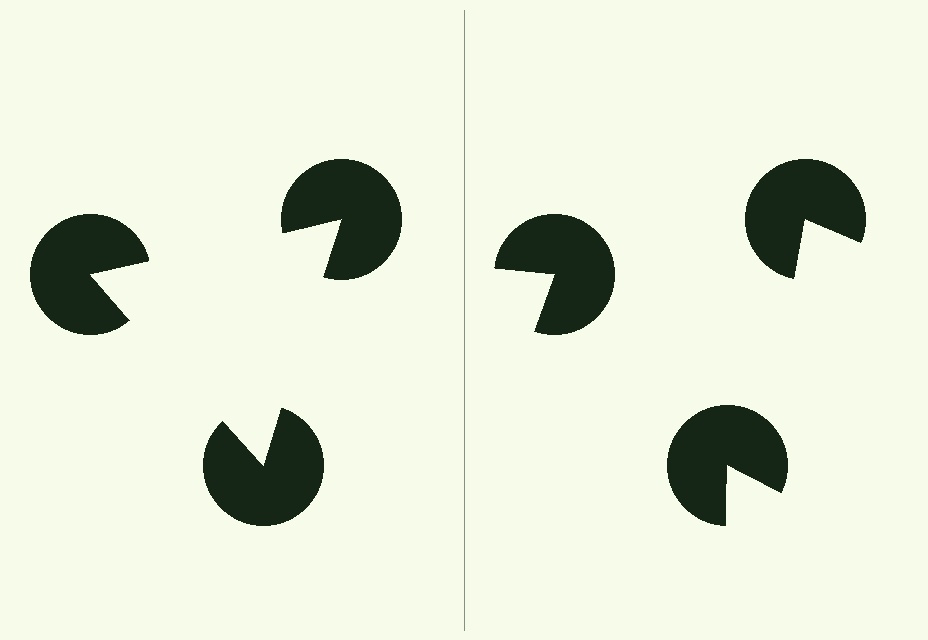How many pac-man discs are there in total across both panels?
6 — 3 on each side.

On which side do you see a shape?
An illusory triangle appears on the left side. On the right side the wedge cuts are rotated, so no coherent shape forms.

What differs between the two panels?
The pac-man discs are positioned identically on both sides; only the wedge orientations differ. On the left they align to a triangle; on the right they are misaligned.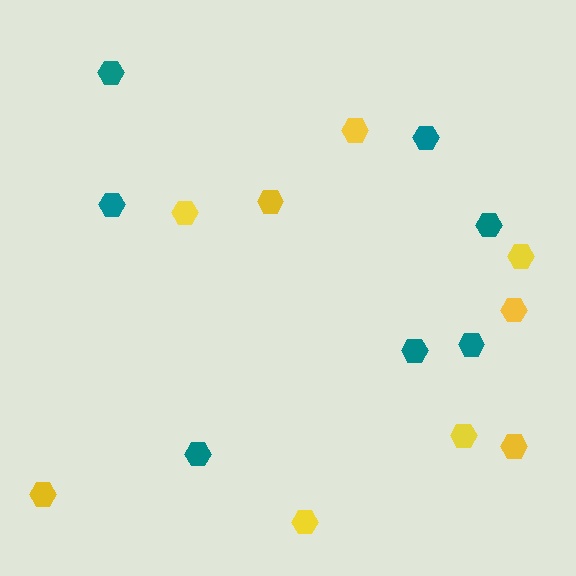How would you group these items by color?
There are 2 groups: one group of teal hexagons (7) and one group of yellow hexagons (9).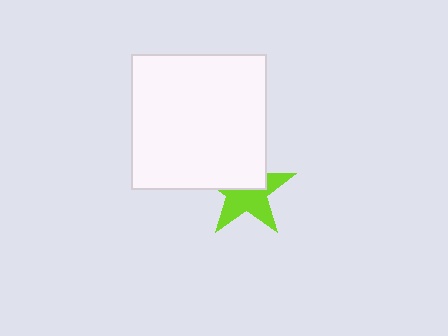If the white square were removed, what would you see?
You would see the complete lime star.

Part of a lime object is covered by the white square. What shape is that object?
It is a star.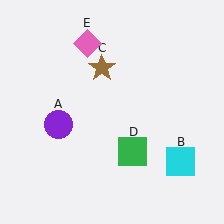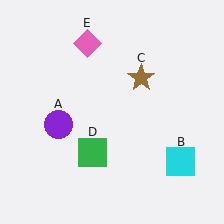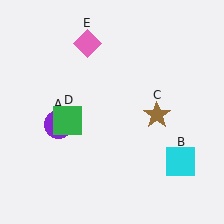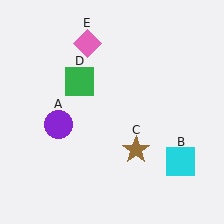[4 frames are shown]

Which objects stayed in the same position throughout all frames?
Purple circle (object A) and cyan square (object B) and pink diamond (object E) remained stationary.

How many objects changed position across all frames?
2 objects changed position: brown star (object C), green square (object D).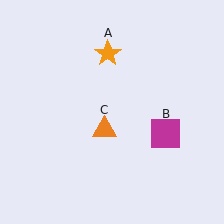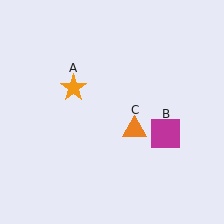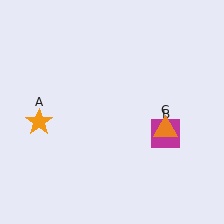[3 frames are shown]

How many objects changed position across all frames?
2 objects changed position: orange star (object A), orange triangle (object C).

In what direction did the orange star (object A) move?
The orange star (object A) moved down and to the left.